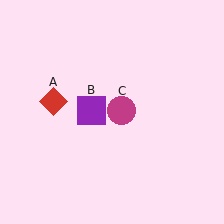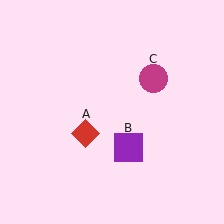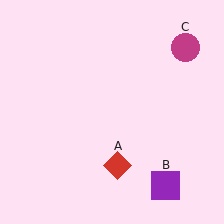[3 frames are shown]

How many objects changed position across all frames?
3 objects changed position: red diamond (object A), purple square (object B), magenta circle (object C).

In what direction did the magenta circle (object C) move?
The magenta circle (object C) moved up and to the right.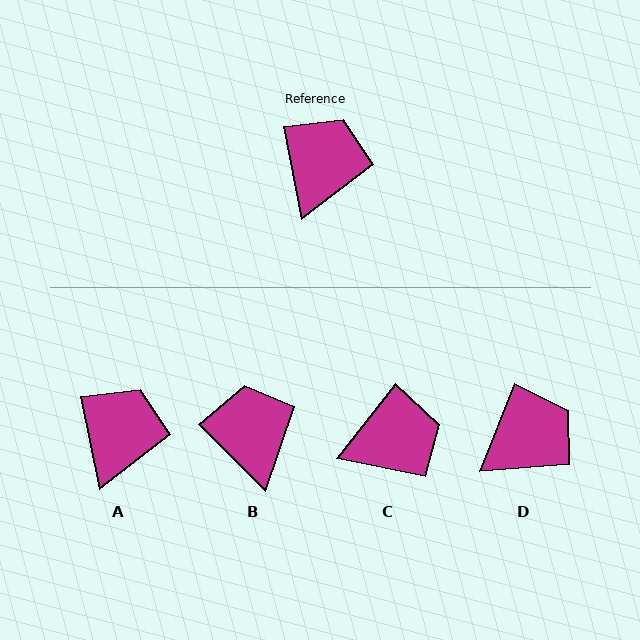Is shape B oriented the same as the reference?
No, it is off by about 34 degrees.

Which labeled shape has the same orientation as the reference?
A.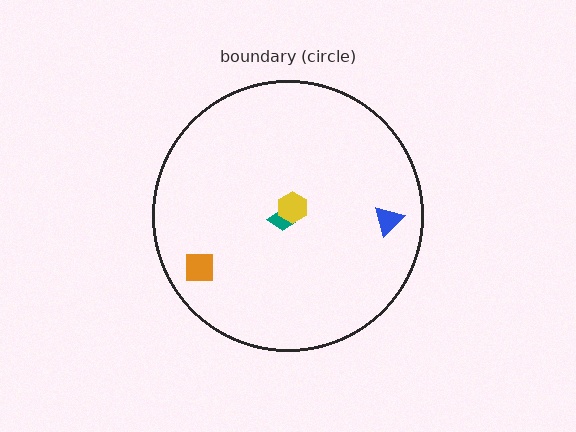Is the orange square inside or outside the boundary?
Inside.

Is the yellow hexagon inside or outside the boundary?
Inside.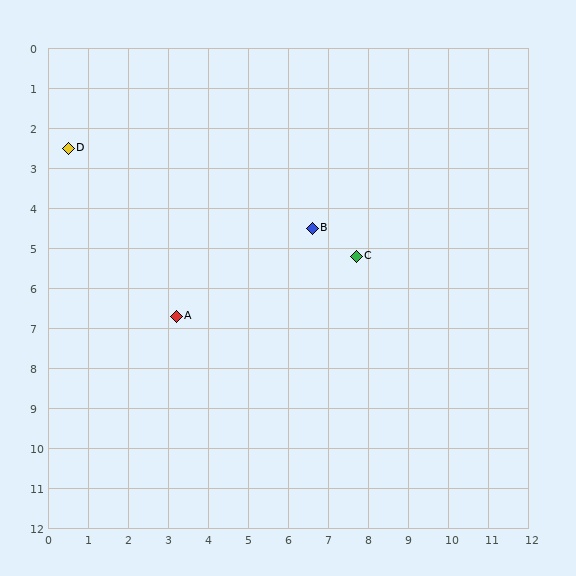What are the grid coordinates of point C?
Point C is at approximately (7.7, 5.2).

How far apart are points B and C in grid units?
Points B and C are about 1.3 grid units apart.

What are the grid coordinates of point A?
Point A is at approximately (3.2, 6.7).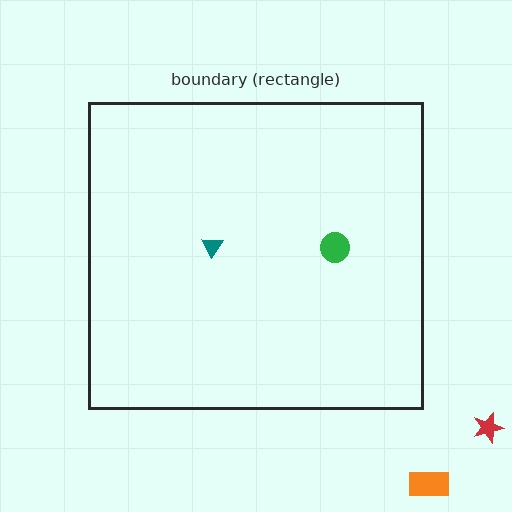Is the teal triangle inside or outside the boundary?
Inside.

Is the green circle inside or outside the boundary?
Inside.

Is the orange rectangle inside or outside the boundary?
Outside.